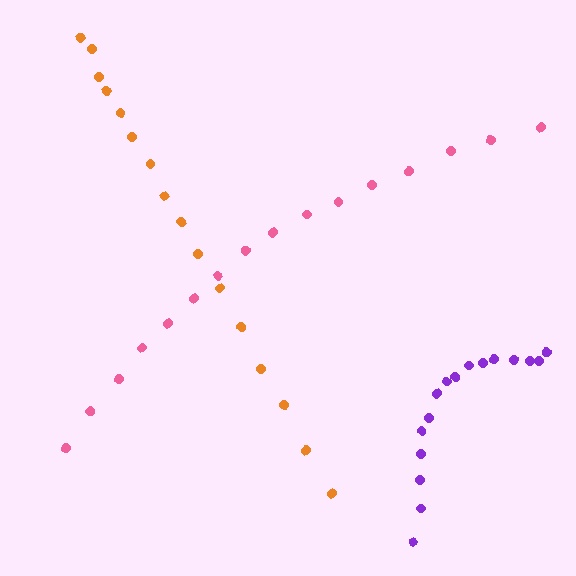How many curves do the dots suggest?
There are 3 distinct paths.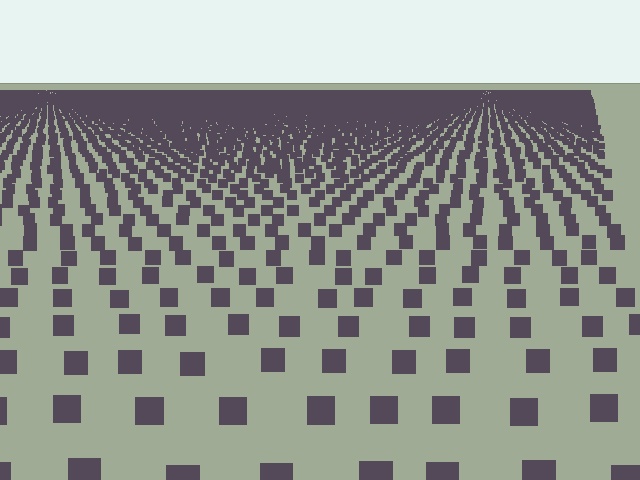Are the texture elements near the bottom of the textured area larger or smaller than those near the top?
Larger. Near the bottom, elements are closer to the viewer and appear at a bigger on-screen size.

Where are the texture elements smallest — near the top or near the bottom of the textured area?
Near the top.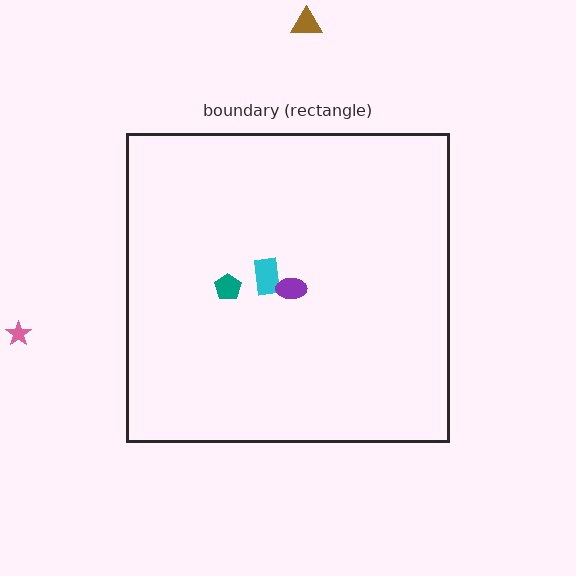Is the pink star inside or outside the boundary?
Outside.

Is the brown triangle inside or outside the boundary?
Outside.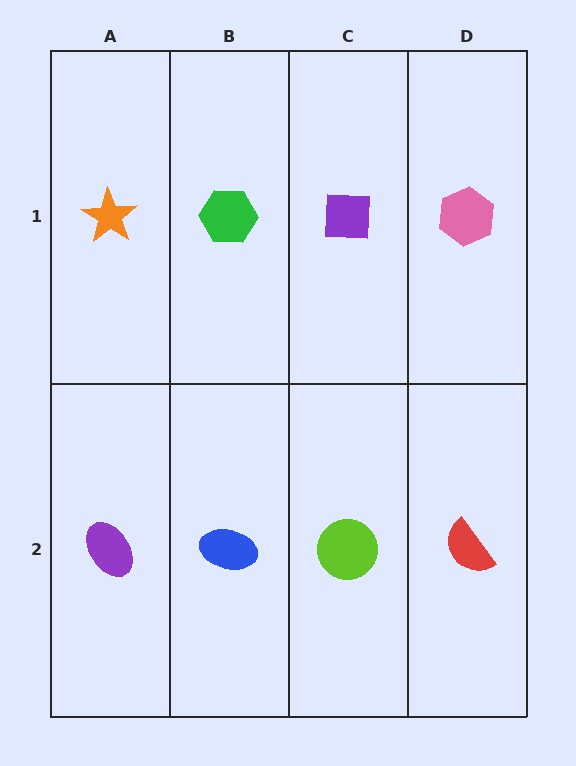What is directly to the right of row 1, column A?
A green hexagon.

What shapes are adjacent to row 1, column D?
A red semicircle (row 2, column D), a purple square (row 1, column C).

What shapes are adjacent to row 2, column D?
A pink hexagon (row 1, column D), a lime circle (row 2, column C).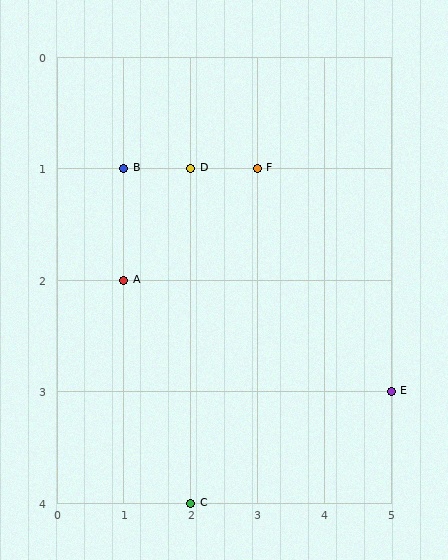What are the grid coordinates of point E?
Point E is at grid coordinates (5, 3).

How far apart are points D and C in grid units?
Points D and C are 3 rows apart.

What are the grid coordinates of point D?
Point D is at grid coordinates (2, 1).